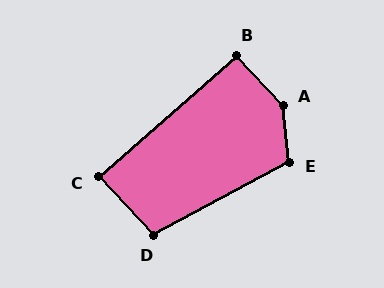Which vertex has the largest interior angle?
A, at approximately 143 degrees.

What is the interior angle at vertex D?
Approximately 105 degrees (obtuse).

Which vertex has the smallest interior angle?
C, at approximately 88 degrees.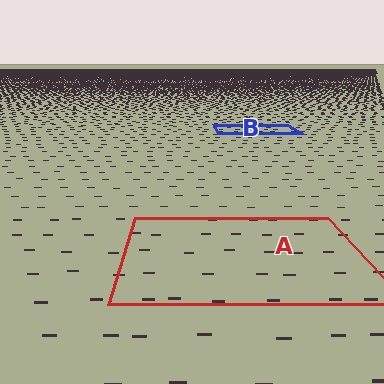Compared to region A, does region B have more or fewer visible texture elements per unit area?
Region B has more texture elements per unit area — they are packed more densely because it is farther away.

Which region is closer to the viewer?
Region A is closer. The texture elements there are larger and more spread out.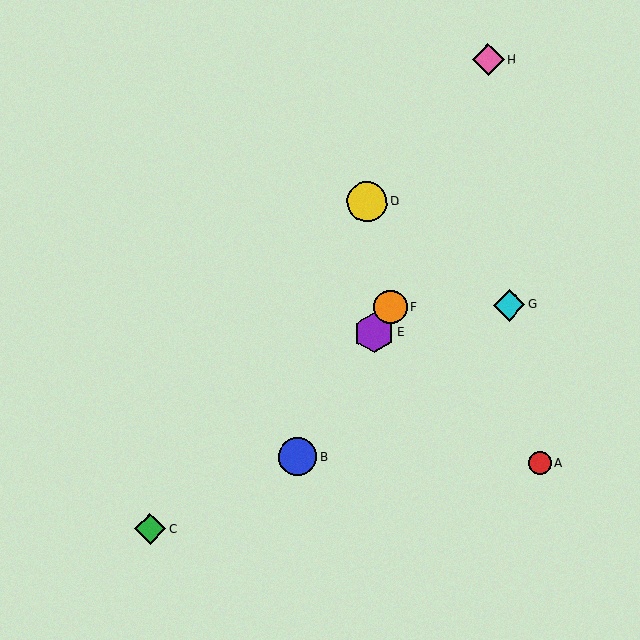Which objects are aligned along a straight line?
Objects B, E, F are aligned along a straight line.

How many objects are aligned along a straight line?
3 objects (B, E, F) are aligned along a straight line.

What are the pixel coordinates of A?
Object A is at (540, 463).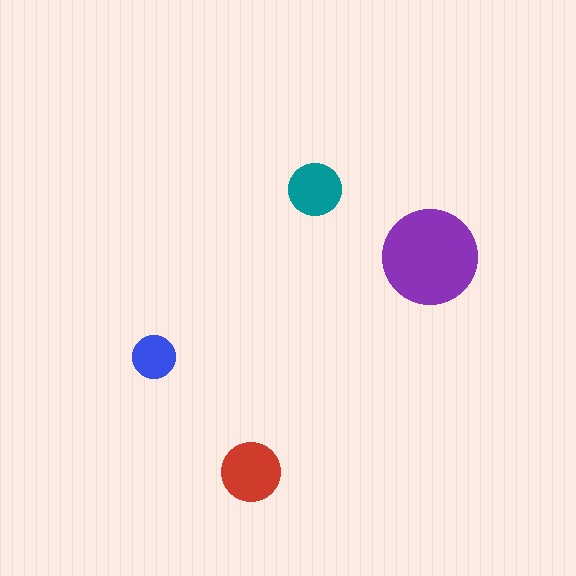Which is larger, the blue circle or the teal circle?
The teal one.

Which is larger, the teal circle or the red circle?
The red one.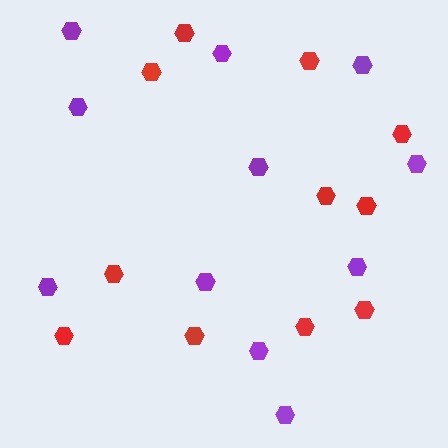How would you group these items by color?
There are 2 groups: one group of red hexagons (11) and one group of purple hexagons (11).